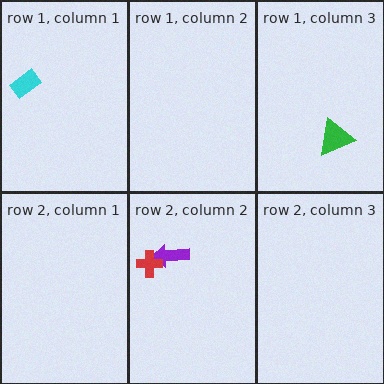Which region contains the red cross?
The row 2, column 2 region.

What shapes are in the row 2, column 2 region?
The purple arrow, the red cross.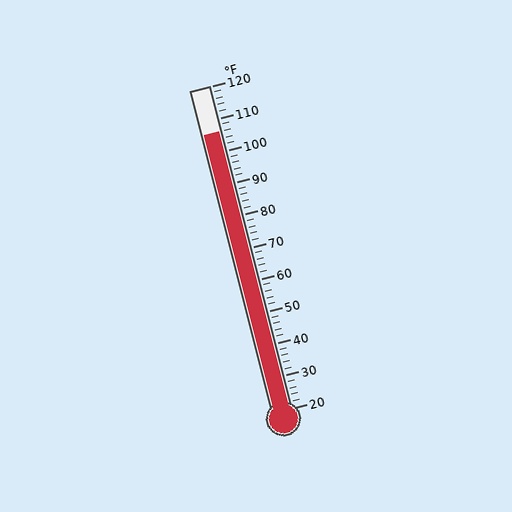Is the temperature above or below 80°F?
The temperature is above 80°F.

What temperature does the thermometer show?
The thermometer shows approximately 106°F.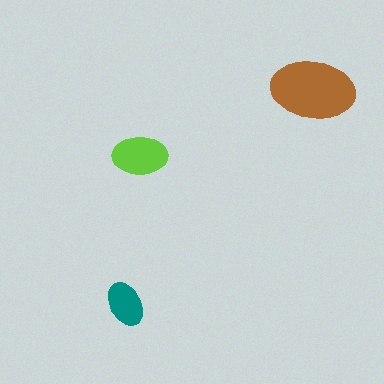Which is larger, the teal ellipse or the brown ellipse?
The brown one.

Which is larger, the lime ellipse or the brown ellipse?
The brown one.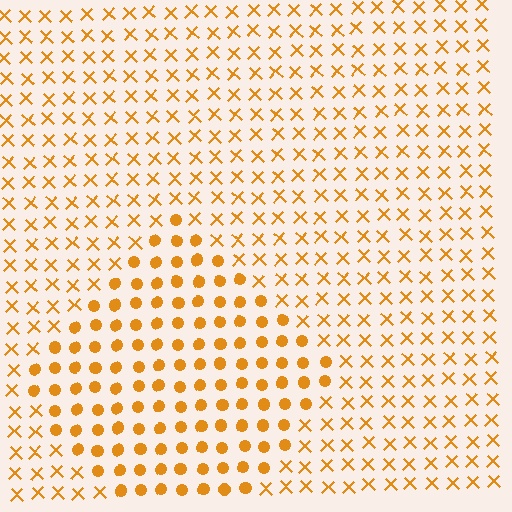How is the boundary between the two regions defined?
The boundary is defined by a change in element shape: circles inside vs. X marks outside. All elements share the same color and spacing.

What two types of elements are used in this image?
The image uses circles inside the diamond region and X marks outside it.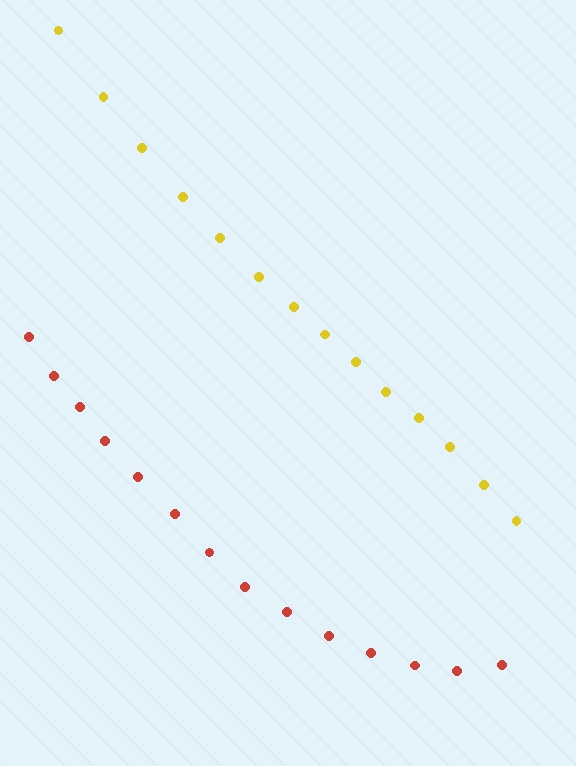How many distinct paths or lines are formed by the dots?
There are 2 distinct paths.